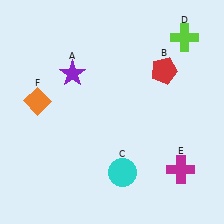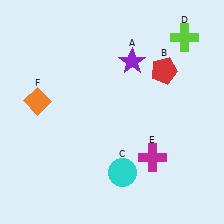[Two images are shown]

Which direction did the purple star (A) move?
The purple star (A) moved right.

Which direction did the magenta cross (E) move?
The magenta cross (E) moved left.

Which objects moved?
The objects that moved are: the purple star (A), the magenta cross (E).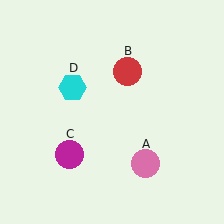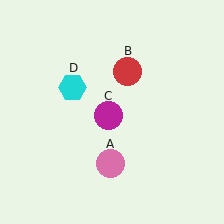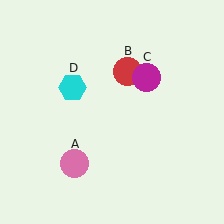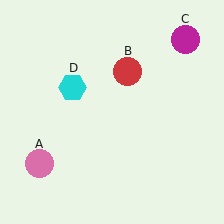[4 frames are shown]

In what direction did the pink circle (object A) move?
The pink circle (object A) moved left.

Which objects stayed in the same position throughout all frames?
Red circle (object B) and cyan hexagon (object D) remained stationary.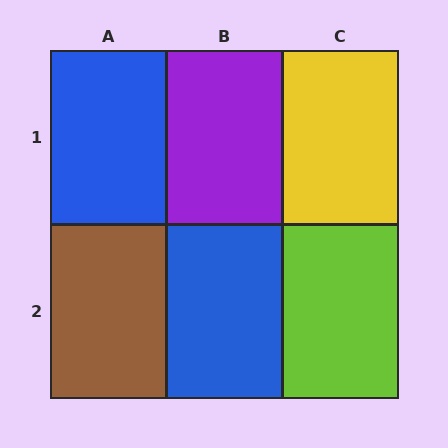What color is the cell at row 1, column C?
Yellow.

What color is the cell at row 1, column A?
Blue.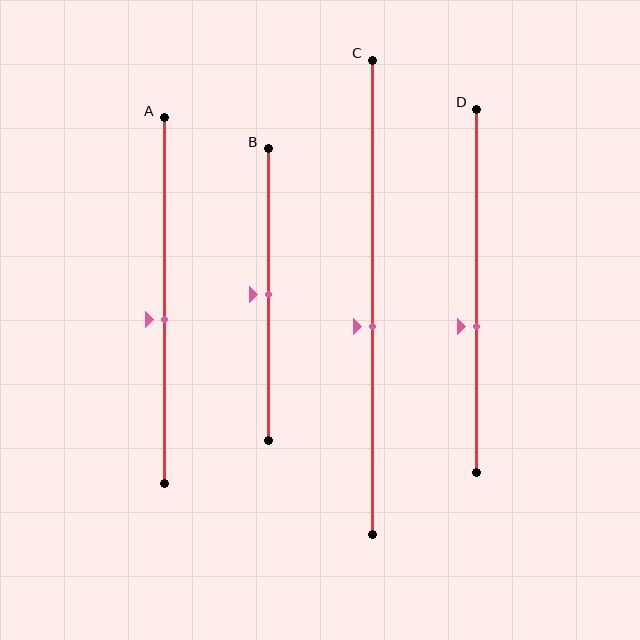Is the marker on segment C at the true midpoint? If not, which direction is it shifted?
No, the marker on segment C is shifted downward by about 6% of the segment length.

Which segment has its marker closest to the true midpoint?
Segment B has its marker closest to the true midpoint.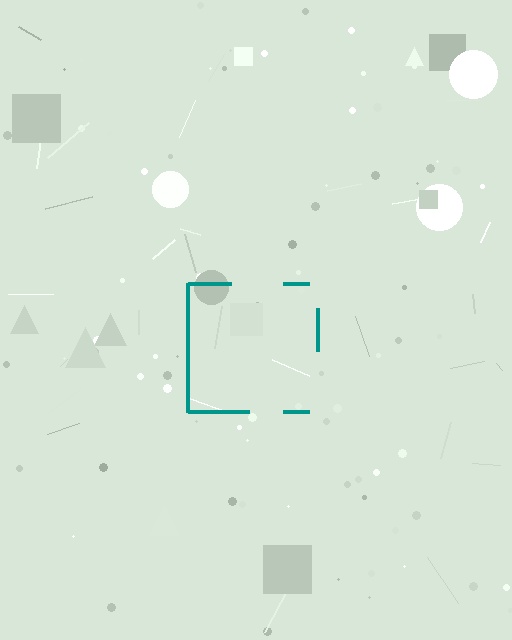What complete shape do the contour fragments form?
The contour fragments form a square.